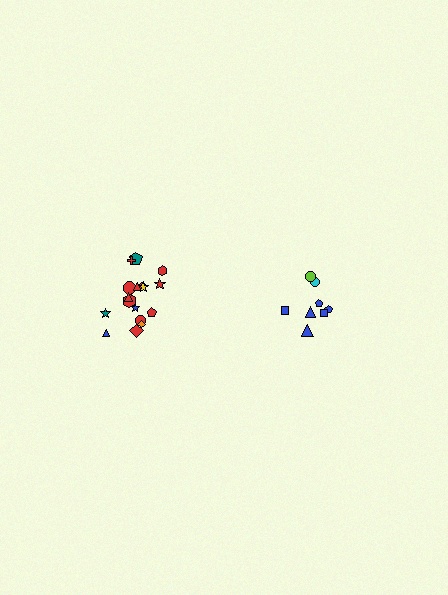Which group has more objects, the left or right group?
The left group.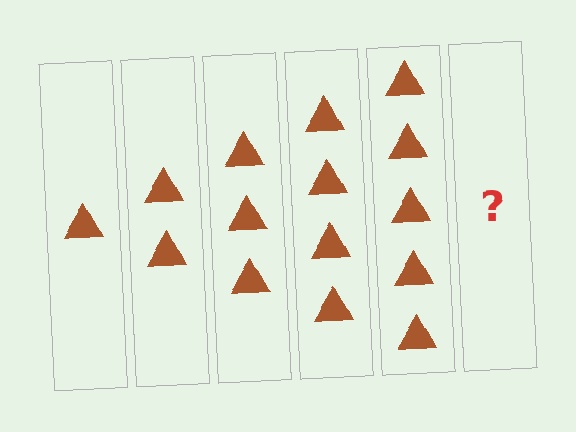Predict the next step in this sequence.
The next step is 6 triangles.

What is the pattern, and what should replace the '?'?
The pattern is that each step adds one more triangle. The '?' should be 6 triangles.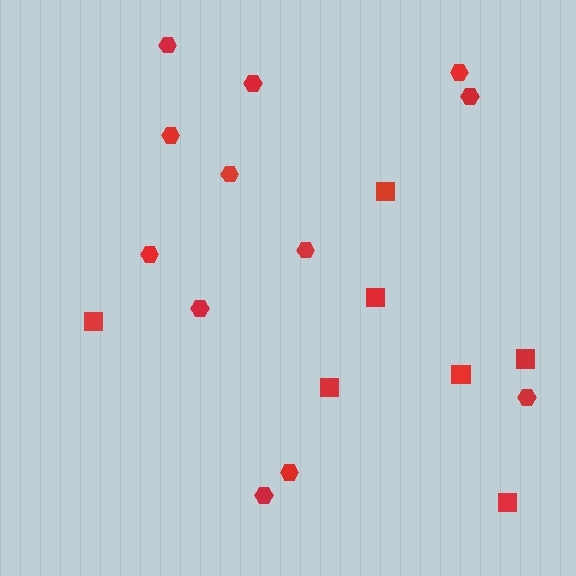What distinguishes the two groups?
There are 2 groups: one group of squares (7) and one group of hexagons (12).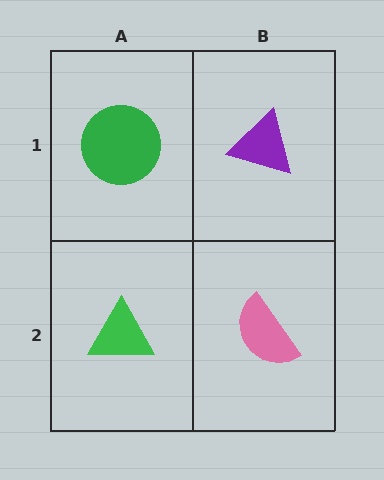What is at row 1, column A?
A green circle.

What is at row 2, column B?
A pink semicircle.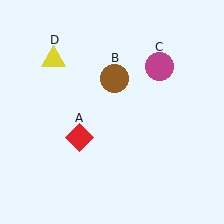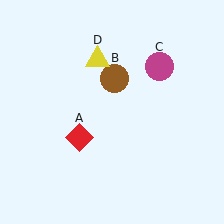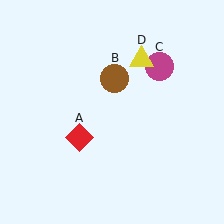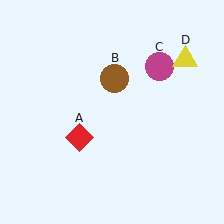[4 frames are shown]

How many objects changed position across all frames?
1 object changed position: yellow triangle (object D).